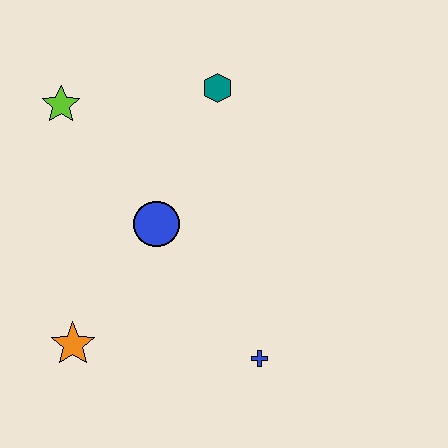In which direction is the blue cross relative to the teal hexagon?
The blue cross is below the teal hexagon.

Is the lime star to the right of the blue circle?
No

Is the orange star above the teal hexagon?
No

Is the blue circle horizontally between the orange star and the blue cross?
Yes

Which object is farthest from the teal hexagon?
The orange star is farthest from the teal hexagon.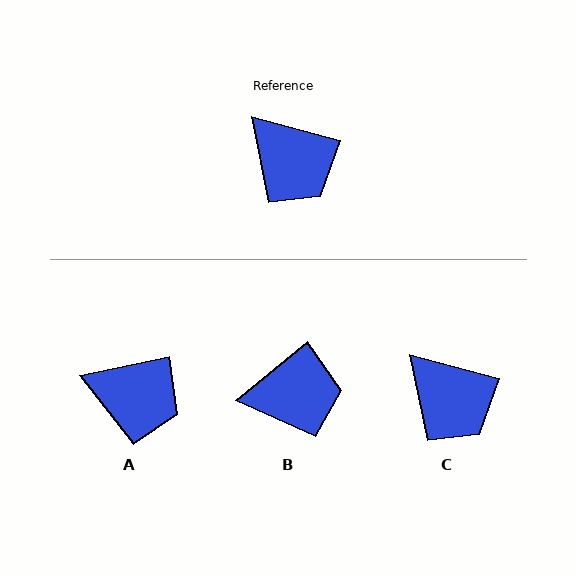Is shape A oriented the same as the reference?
No, it is off by about 27 degrees.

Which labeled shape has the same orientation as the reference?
C.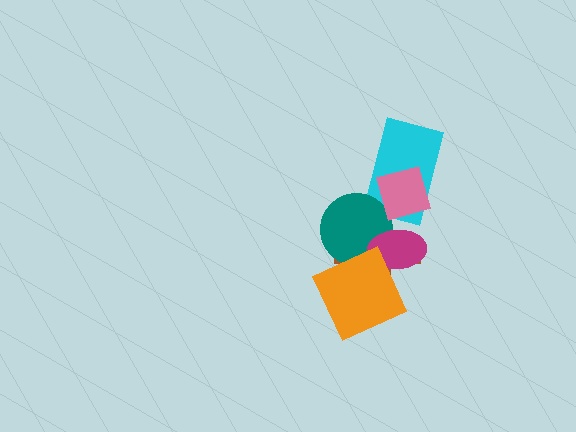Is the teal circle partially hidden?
Yes, it is partially covered by another shape.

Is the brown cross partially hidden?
Yes, it is partially covered by another shape.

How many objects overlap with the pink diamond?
3 objects overlap with the pink diamond.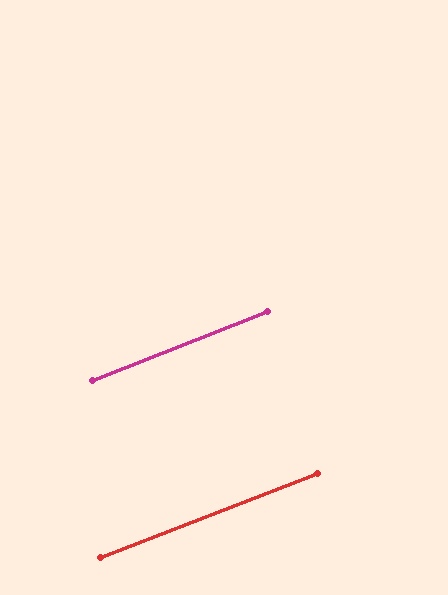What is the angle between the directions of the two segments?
Approximately 0 degrees.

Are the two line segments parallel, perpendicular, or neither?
Parallel — their directions differ by only 0.3°.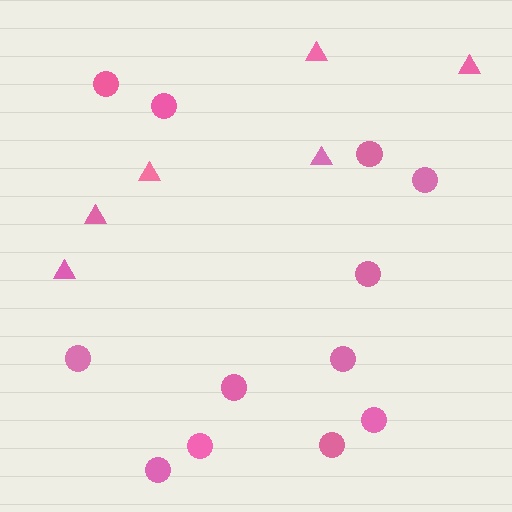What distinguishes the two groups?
There are 2 groups: one group of circles (12) and one group of triangles (6).